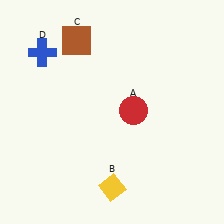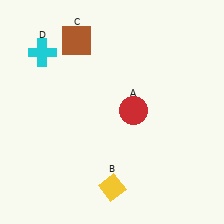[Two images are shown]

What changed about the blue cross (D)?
In Image 1, D is blue. In Image 2, it changed to cyan.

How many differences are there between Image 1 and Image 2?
There is 1 difference between the two images.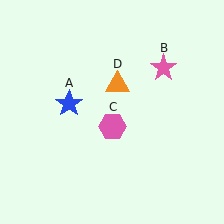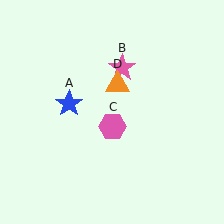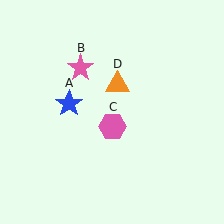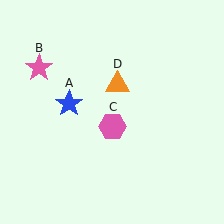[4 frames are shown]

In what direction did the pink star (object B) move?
The pink star (object B) moved left.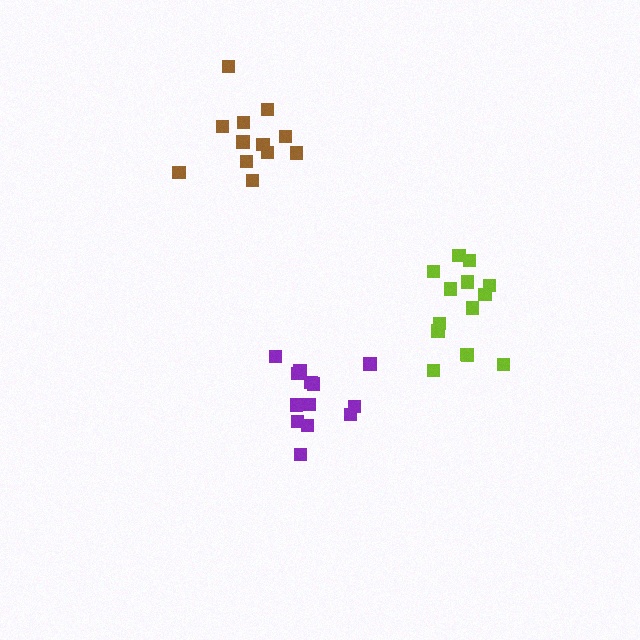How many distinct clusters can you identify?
There are 3 distinct clusters.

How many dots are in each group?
Group 1: 14 dots, Group 2: 12 dots, Group 3: 13 dots (39 total).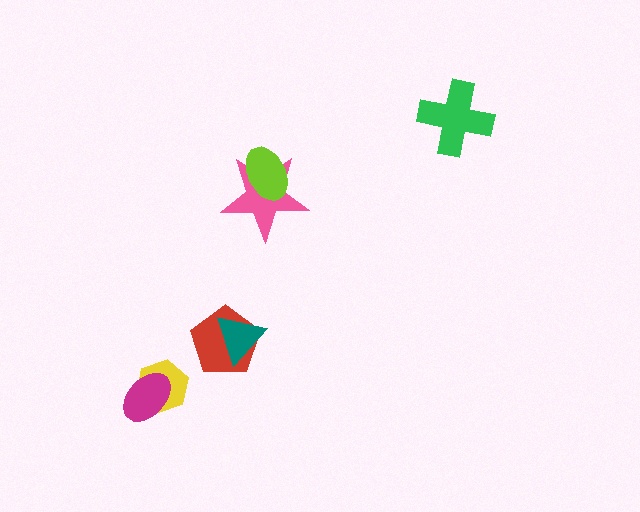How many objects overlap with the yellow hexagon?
1 object overlaps with the yellow hexagon.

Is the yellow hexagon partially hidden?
Yes, it is partially covered by another shape.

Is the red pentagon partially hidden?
Yes, it is partially covered by another shape.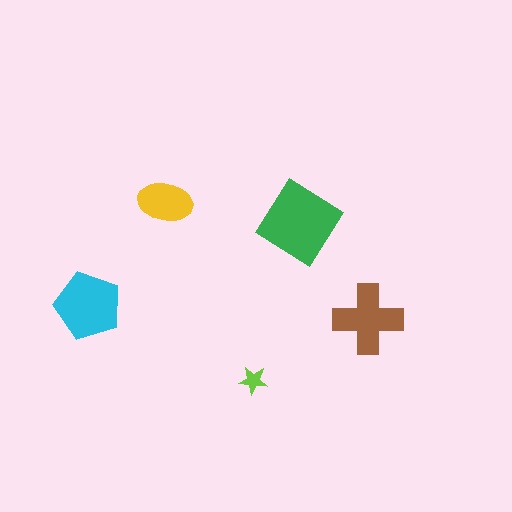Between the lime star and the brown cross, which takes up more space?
The brown cross.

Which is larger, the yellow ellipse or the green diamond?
The green diamond.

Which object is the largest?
The green diamond.